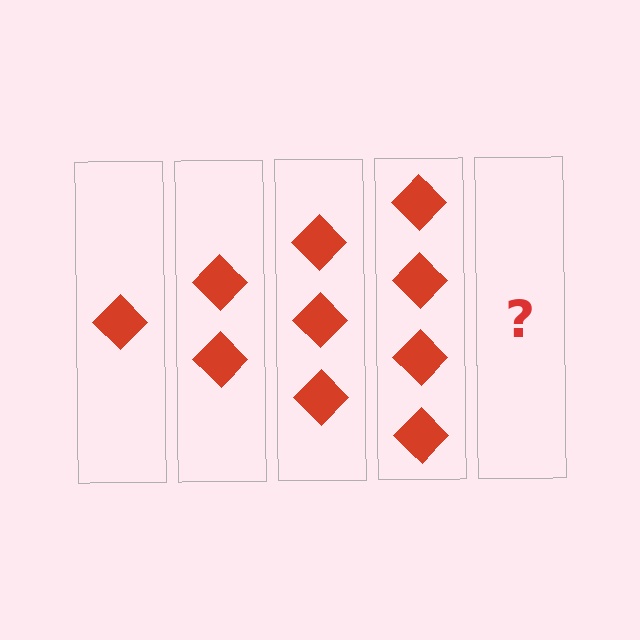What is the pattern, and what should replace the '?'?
The pattern is that each step adds one more diamond. The '?' should be 5 diamonds.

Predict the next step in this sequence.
The next step is 5 diamonds.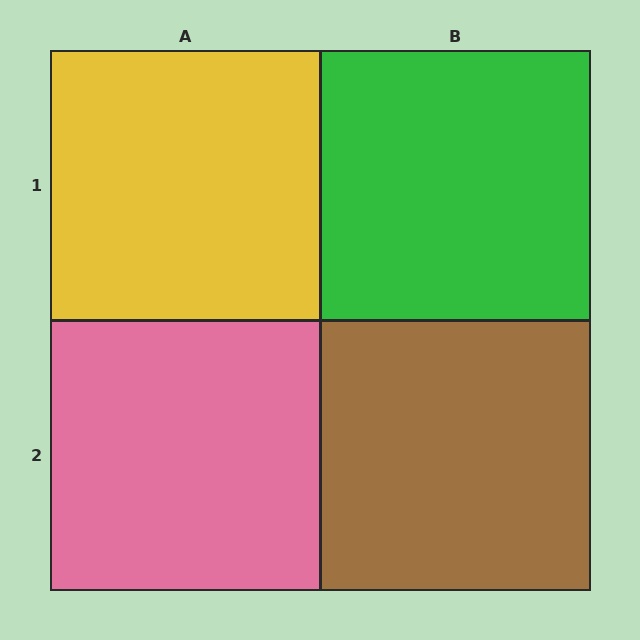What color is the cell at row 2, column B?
Brown.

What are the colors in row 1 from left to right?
Yellow, green.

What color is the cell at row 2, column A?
Pink.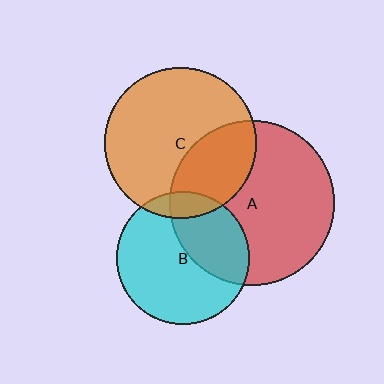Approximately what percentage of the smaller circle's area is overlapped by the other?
Approximately 30%.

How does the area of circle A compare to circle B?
Approximately 1.5 times.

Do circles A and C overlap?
Yes.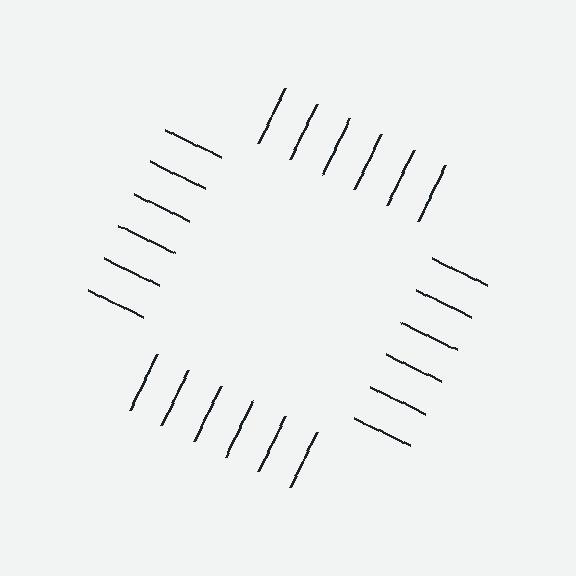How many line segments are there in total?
24 — 6 along each of the 4 edges.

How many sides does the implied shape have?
4 sides — the line-ends trace a square.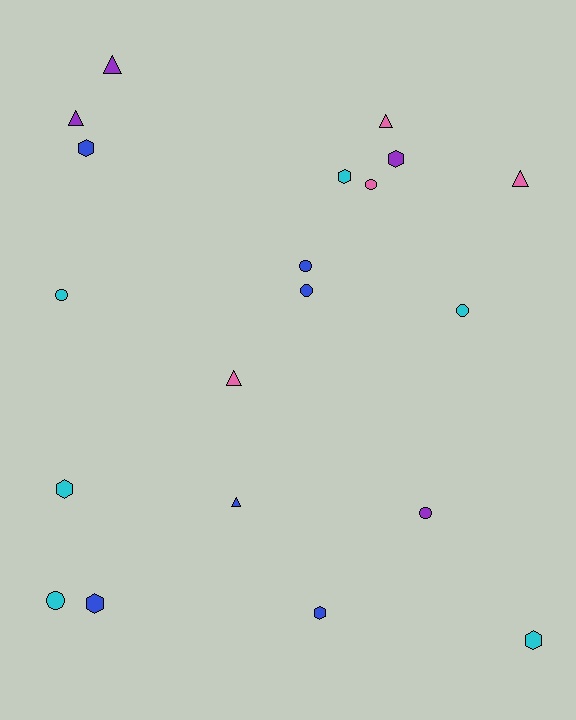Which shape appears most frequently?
Hexagon, with 7 objects.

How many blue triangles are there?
There is 1 blue triangle.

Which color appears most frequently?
Cyan, with 6 objects.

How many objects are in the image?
There are 20 objects.